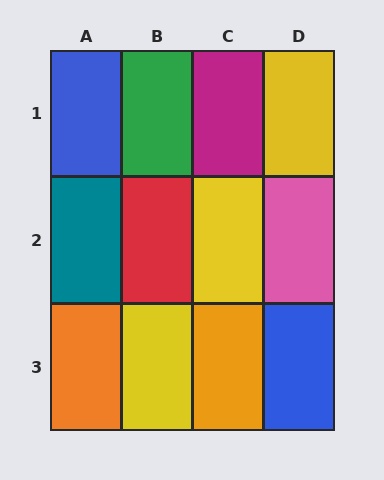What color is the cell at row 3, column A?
Orange.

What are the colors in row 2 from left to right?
Teal, red, yellow, pink.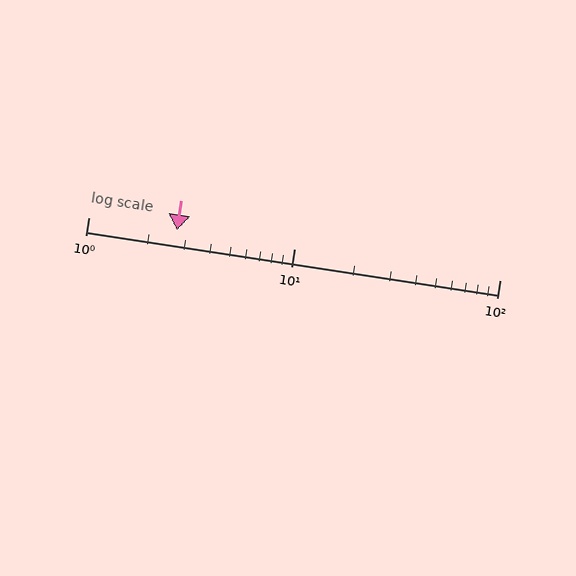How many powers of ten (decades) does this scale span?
The scale spans 2 decades, from 1 to 100.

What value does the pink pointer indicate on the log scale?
The pointer indicates approximately 2.7.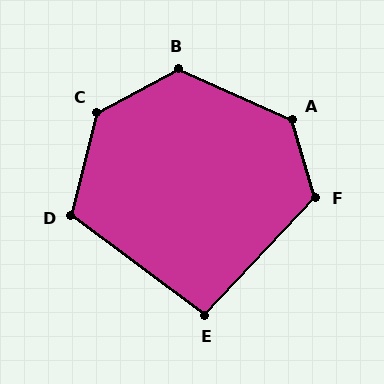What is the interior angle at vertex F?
Approximately 120 degrees (obtuse).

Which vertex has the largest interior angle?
C, at approximately 133 degrees.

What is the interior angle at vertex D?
Approximately 112 degrees (obtuse).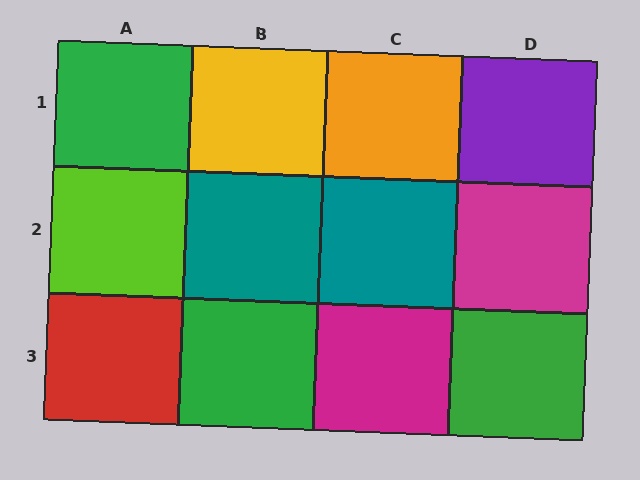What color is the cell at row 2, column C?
Teal.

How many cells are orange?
1 cell is orange.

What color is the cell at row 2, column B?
Teal.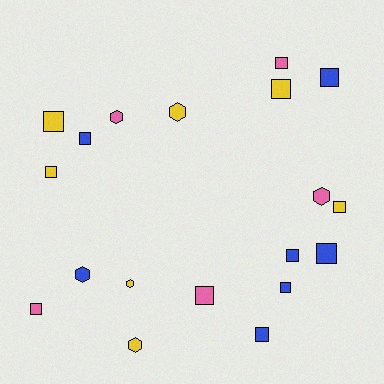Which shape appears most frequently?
Square, with 13 objects.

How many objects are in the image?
There are 19 objects.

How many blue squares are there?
There are 6 blue squares.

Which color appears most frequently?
Blue, with 7 objects.